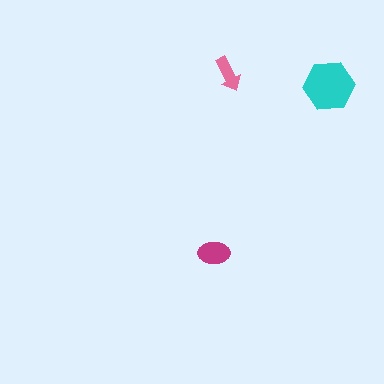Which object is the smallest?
The pink arrow.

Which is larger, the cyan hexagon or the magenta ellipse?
The cyan hexagon.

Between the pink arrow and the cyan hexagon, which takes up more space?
The cyan hexagon.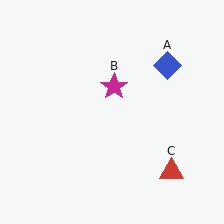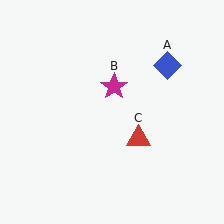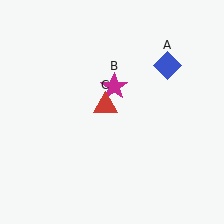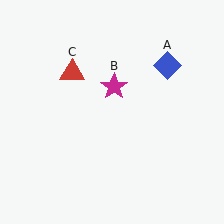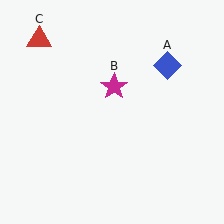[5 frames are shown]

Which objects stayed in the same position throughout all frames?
Blue diamond (object A) and magenta star (object B) remained stationary.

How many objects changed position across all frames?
1 object changed position: red triangle (object C).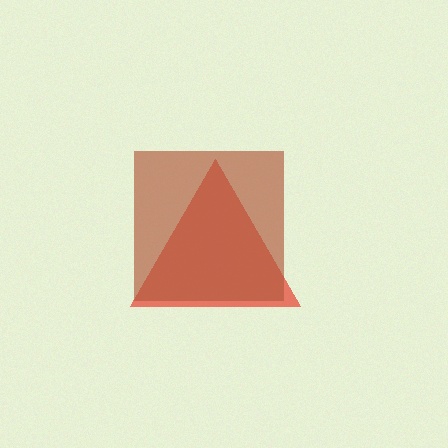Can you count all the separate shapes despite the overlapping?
Yes, there are 2 separate shapes.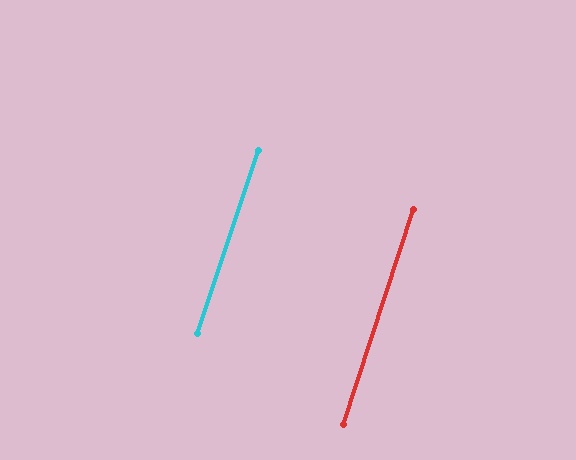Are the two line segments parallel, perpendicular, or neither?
Parallel — their directions differ by only 0.5°.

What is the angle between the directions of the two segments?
Approximately 0 degrees.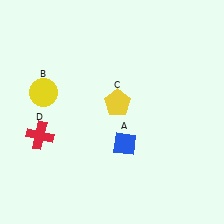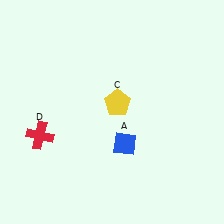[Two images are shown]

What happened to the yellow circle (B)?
The yellow circle (B) was removed in Image 2. It was in the top-left area of Image 1.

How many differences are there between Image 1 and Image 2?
There is 1 difference between the two images.